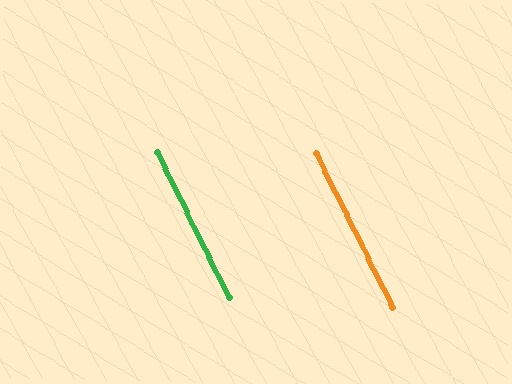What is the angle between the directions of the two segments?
Approximately 0 degrees.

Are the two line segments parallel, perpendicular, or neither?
Parallel — their directions differ by only 0.1°.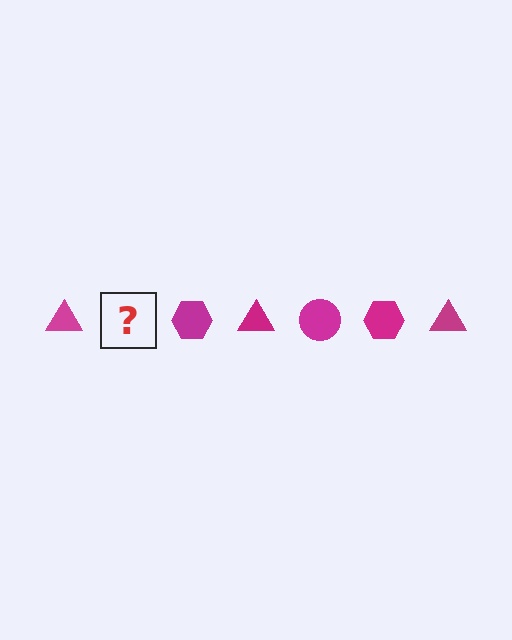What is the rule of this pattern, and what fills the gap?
The rule is that the pattern cycles through triangle, circle, hexagon shapes in magenta. The gap should be filled with a magenta circle.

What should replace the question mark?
The question mark should be replaced with a magenta circle.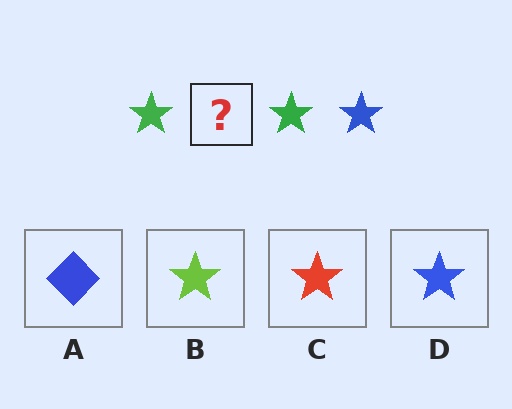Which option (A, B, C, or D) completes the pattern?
D.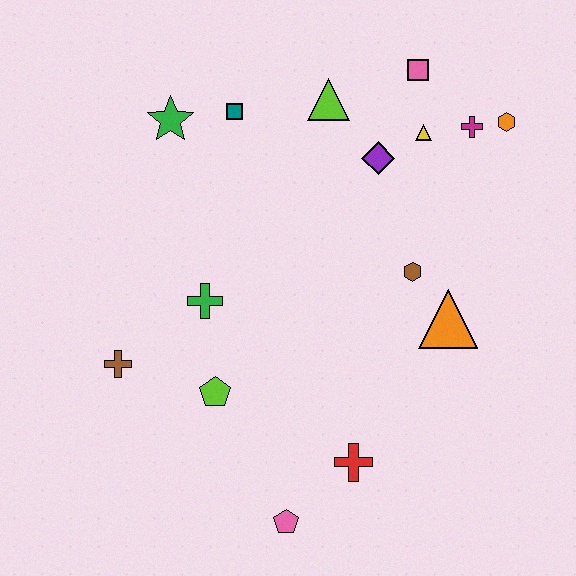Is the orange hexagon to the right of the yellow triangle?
Yes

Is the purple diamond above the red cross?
Yes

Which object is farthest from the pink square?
The pink pentagon is farthest from the pink square.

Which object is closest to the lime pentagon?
The green cross is closest to the lime pentagon.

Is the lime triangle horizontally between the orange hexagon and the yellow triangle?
No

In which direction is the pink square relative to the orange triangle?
The pink square is above the orange triangle.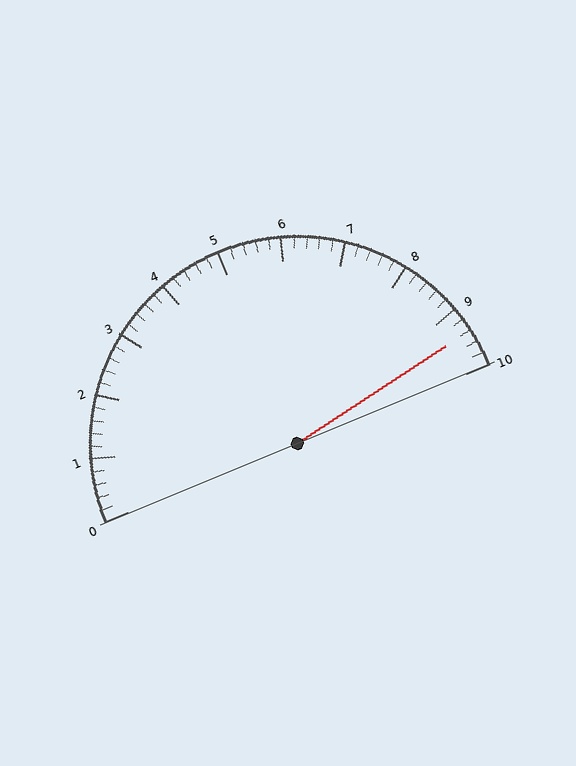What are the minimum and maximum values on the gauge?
The gauge ranges from 0 to 10.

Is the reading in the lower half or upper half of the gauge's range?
The reading is in the upper half of the range (0 to 10).